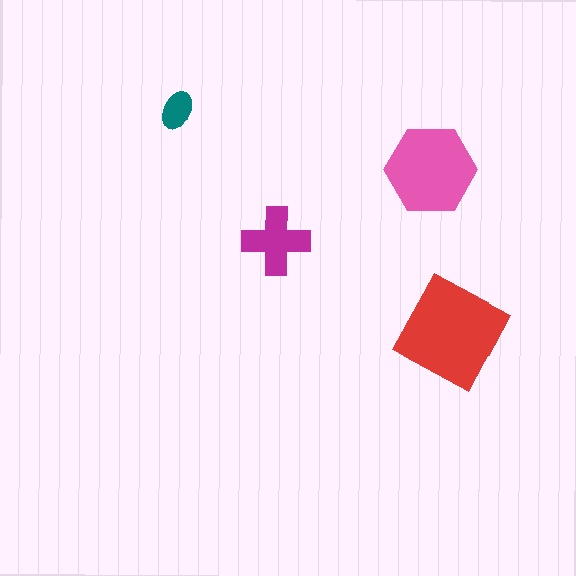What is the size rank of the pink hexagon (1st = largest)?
2nd.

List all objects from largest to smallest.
The red square, the pink hexagon, the magenta cross, the teal ellipse.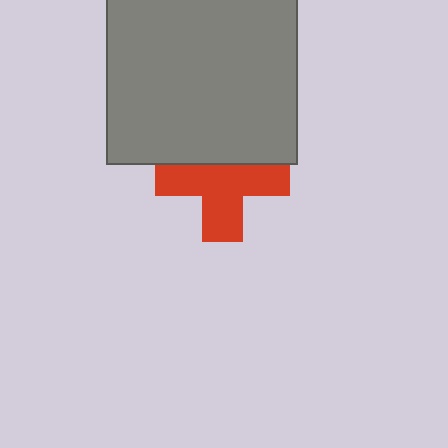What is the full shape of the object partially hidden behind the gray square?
The partially hidden object is a red cross.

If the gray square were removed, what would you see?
You would see the complete red cross.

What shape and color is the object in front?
The object in front is a gray square.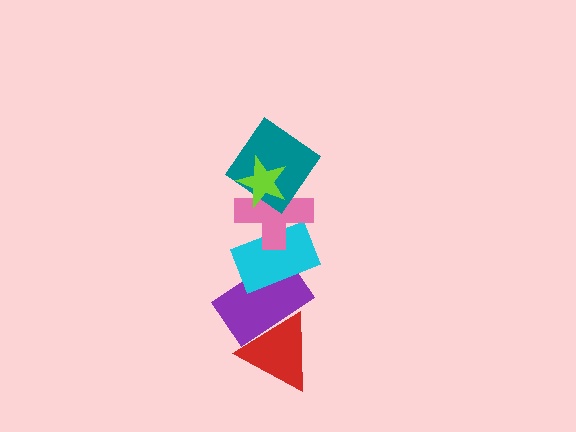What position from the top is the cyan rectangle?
The cyan rectangle is 4th from the top.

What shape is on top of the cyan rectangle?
The pink cross is on top of the cyan rectangle.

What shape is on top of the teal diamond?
The lime star is on top of the teal diamond.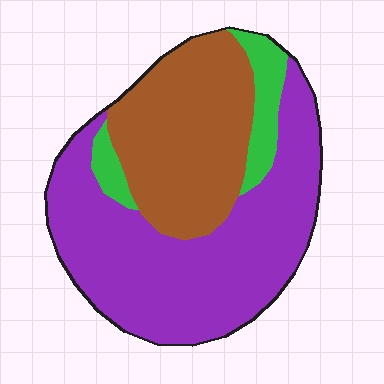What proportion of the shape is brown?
Brown covers roughly 35% of the shape.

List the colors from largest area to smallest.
From largest to smallest: purple, brown, green.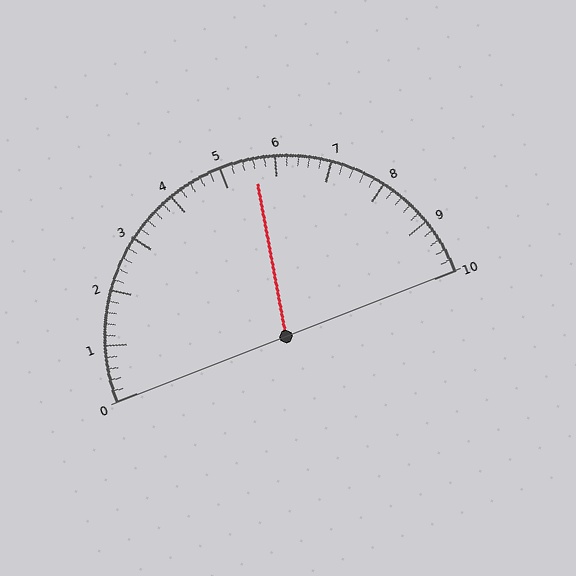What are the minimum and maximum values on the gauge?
The gauge ranges from 0 to 10.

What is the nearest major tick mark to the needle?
The nearest major tick mark is 6.